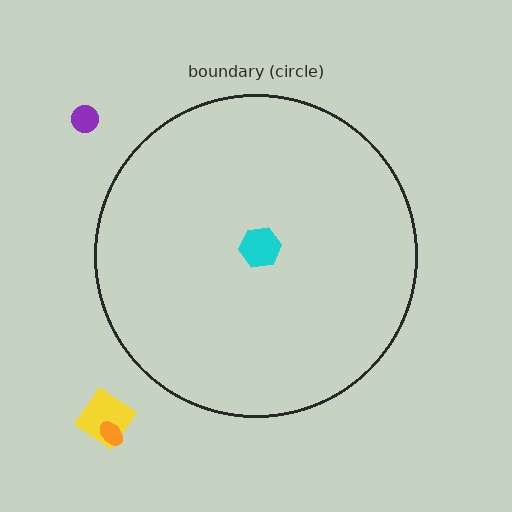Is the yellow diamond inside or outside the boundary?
Outside.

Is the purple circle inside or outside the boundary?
Outside.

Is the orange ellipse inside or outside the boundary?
Outside.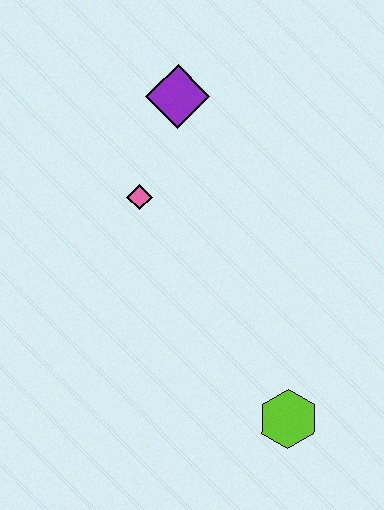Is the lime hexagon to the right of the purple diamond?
Yes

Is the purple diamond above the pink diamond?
Yes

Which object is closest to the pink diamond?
The purple diamond is closest to the pink diamond.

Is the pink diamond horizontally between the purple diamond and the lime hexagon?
No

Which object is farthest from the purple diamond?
The lime hexagon is farthest from the purple diamond.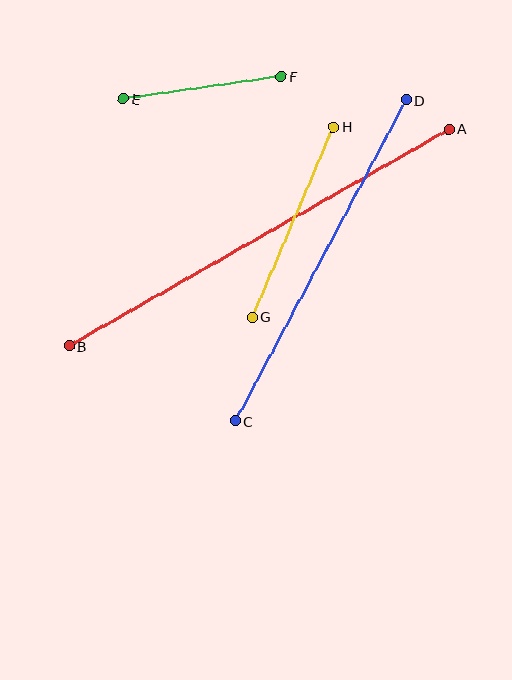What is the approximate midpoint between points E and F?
The midpoint is at approximately (202, 88) pixels.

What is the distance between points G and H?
The distance is approximately 206 pixels.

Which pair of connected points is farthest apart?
Points A and B are farthest apart.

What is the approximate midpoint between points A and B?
The midpoint is at approximately (259, 237) pixels.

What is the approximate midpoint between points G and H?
The midpoint is at approximately (293, 222) pixels.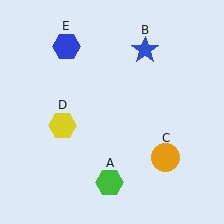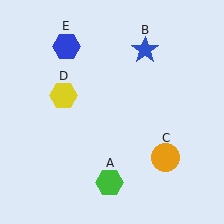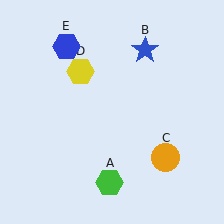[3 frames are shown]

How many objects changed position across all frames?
1 object changed position: yellow hexagon (object D).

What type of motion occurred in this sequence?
The yellow hexagon (object D) rotated clockwise around the center of the scene.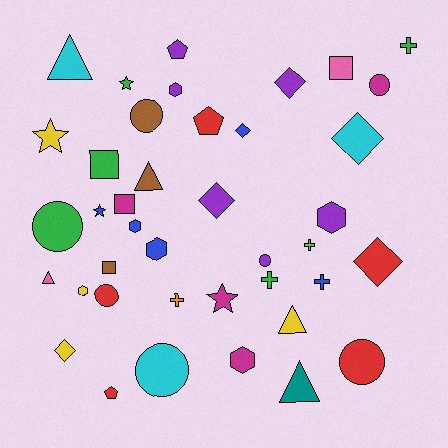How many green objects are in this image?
There are 5 green objects.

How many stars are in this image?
There are 4 stars.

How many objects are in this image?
There are 40 objects.